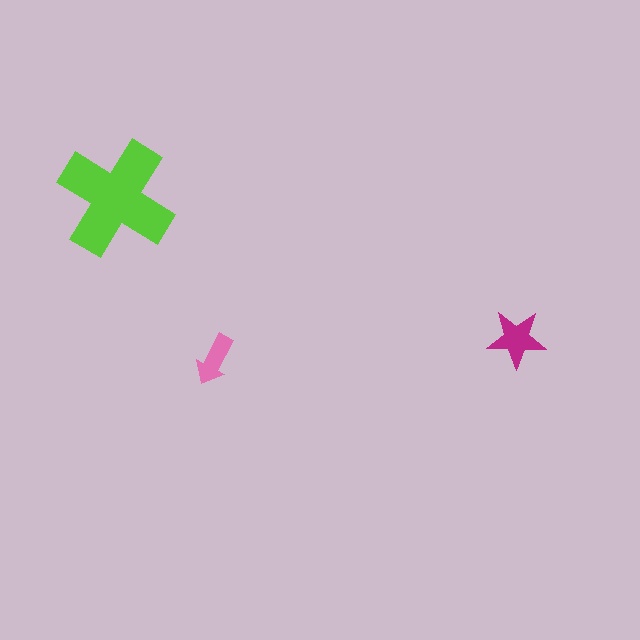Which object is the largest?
The lime cross.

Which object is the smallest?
The pink arrow.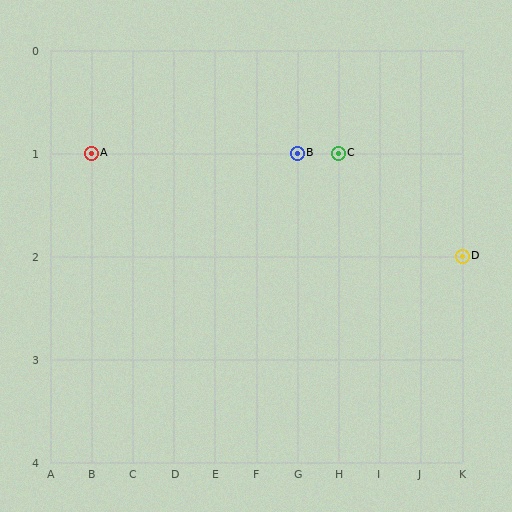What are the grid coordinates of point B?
Point B is at grid coordinates (G, 1).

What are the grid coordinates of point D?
Point D is at grid coordinates (K, 2).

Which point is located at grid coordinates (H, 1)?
Point C is at (H, 1).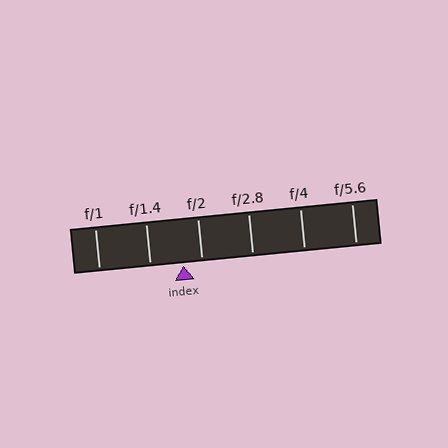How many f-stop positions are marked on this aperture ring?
There are 6 f-stop positions marked.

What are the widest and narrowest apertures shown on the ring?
The widest aperture shown is f/1 and the narrowest is f/5.6.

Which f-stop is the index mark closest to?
The index mark is closest to f/2.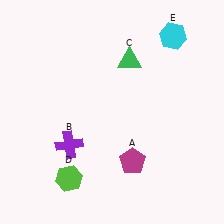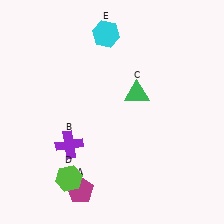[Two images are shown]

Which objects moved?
The objects that moved are: the magenta pentagon (A), the green triangle (C), the cyan hexagon (E).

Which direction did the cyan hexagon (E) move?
The cyan hexagon (E) moved left.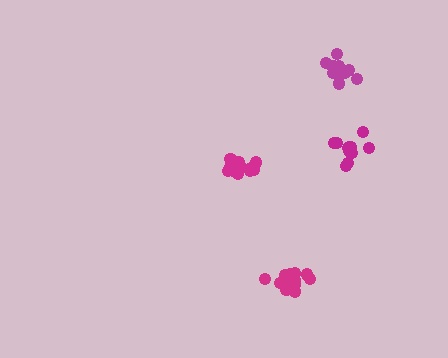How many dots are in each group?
Group 1: 18 dots, Group 2: 14 dots, Group 3: 14 dots, Group 4: 14 dots (60 total).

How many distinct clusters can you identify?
There are 4 distinct clusters.